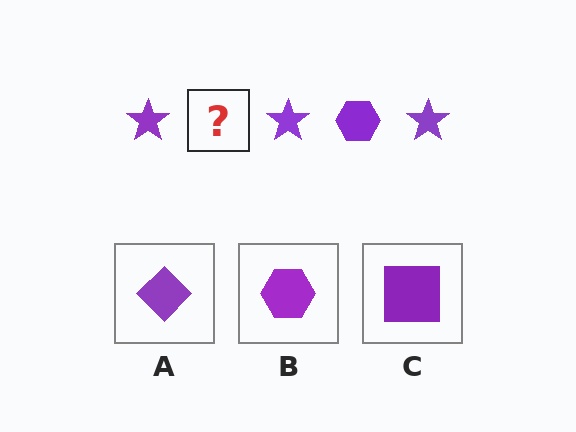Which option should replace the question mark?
Option B.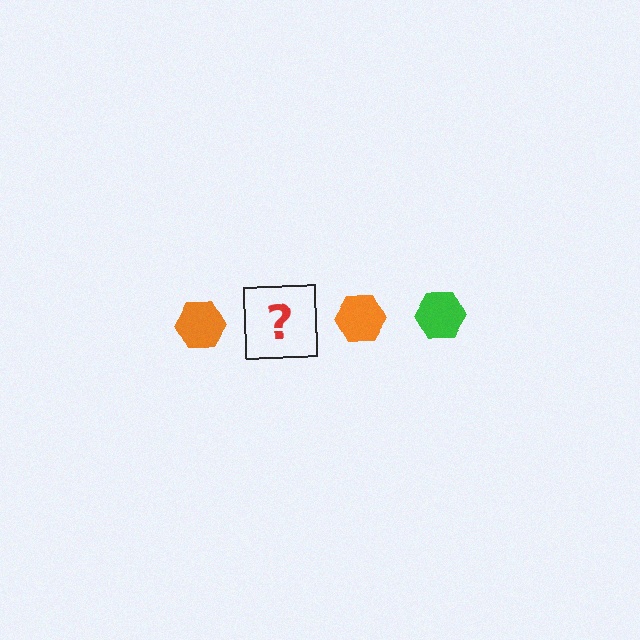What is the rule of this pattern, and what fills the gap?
The rule is that the pattern cycles through orange, green hexagons. The gap should be filled with a green hexagon.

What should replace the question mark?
The question mark should be replaced with a green hexagon.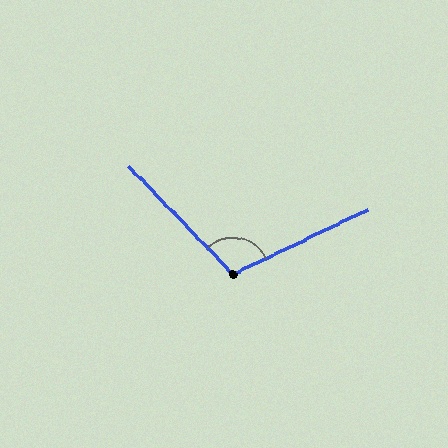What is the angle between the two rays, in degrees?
Approximately 108 degrees.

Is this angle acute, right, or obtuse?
It is obtuse.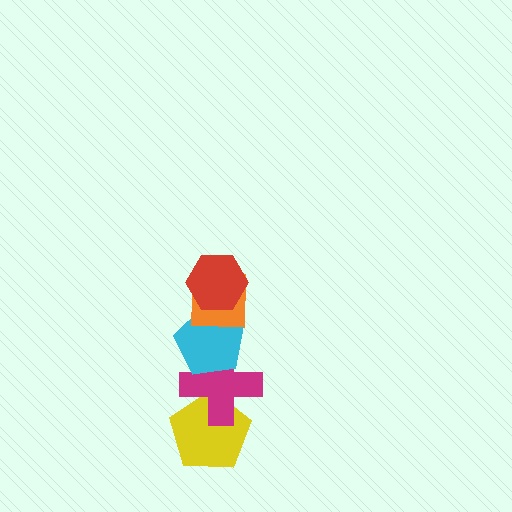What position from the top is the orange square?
The orange square is 2nd from the top.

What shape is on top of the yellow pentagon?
The magenta cross is on top of the yellow pentagon.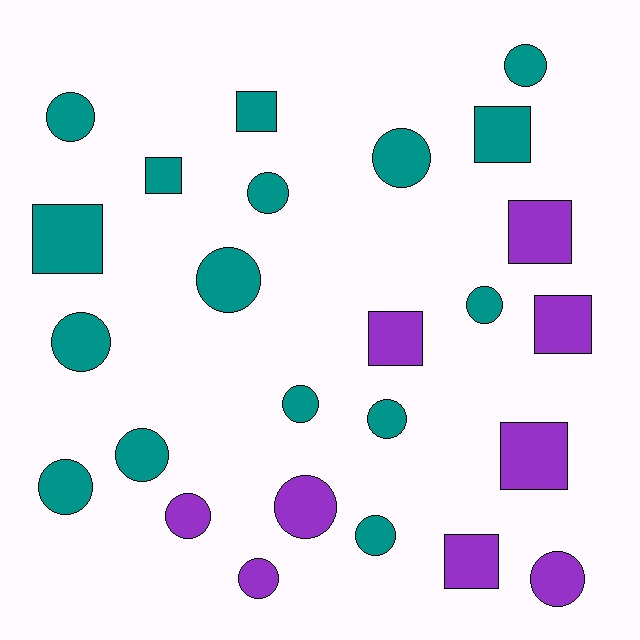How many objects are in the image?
There are 25 objects.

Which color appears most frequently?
Teal, with 16 objects.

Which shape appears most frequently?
Circle, with 16 objects.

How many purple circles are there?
There are 4 purple circles.